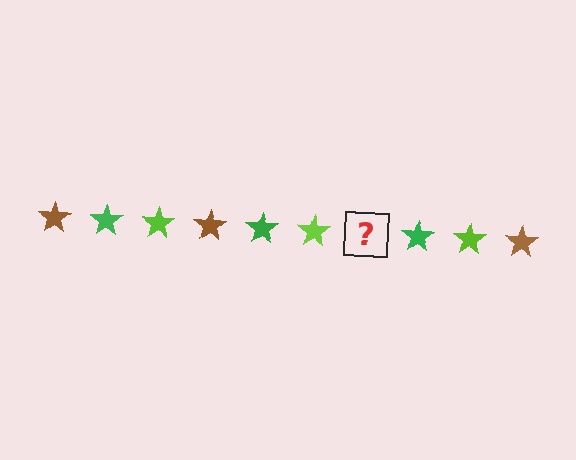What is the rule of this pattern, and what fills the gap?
The rule is that the pattern cycles through brown, green, lime stars. The gap should be filled with a brown star.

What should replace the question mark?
The question mark should be replaced with a brown star.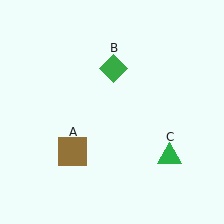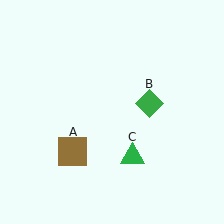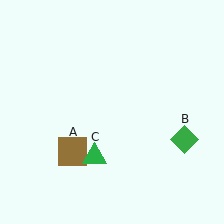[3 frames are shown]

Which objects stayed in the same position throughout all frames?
Brown square (object A) remained stationary.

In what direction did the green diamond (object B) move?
The green diamond (object B) moved down and to the right.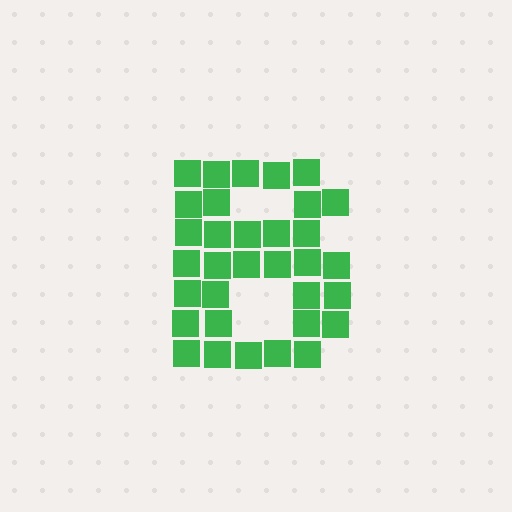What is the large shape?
The large shape is the letter B.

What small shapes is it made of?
It is made of small squares.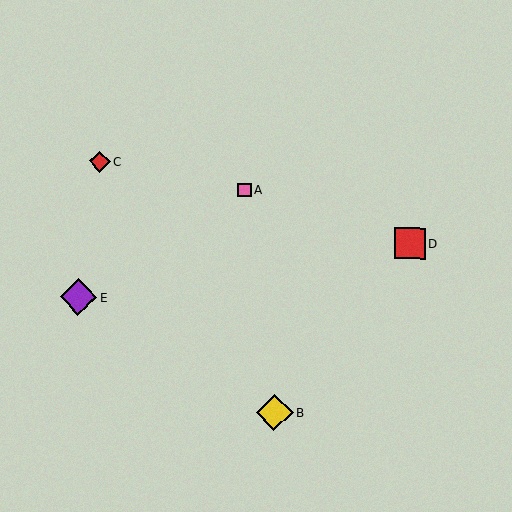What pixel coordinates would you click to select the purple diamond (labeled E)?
Click at (78, 297) to select the purple diamond E.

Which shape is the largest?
The yellow diamond (labeled B) is the largest.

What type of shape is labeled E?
Shape E is a purple diamond.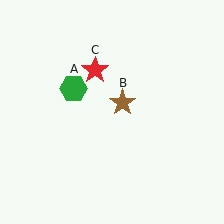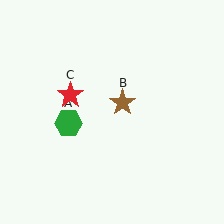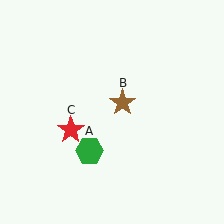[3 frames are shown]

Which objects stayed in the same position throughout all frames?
Brown star (object B) remained stationary.